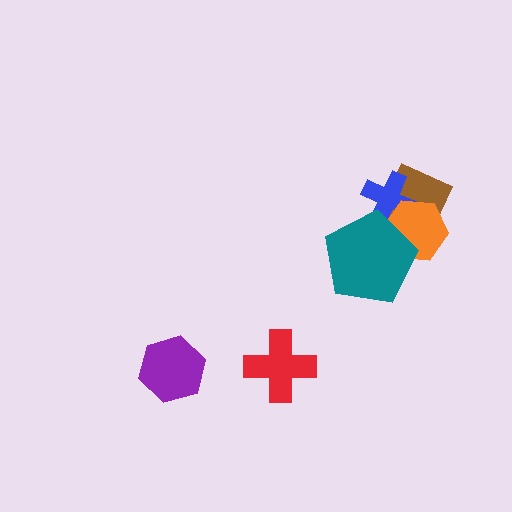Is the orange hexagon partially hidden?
Yes, it is partially covered by another shape.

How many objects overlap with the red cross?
0 objects overlap with the red cross.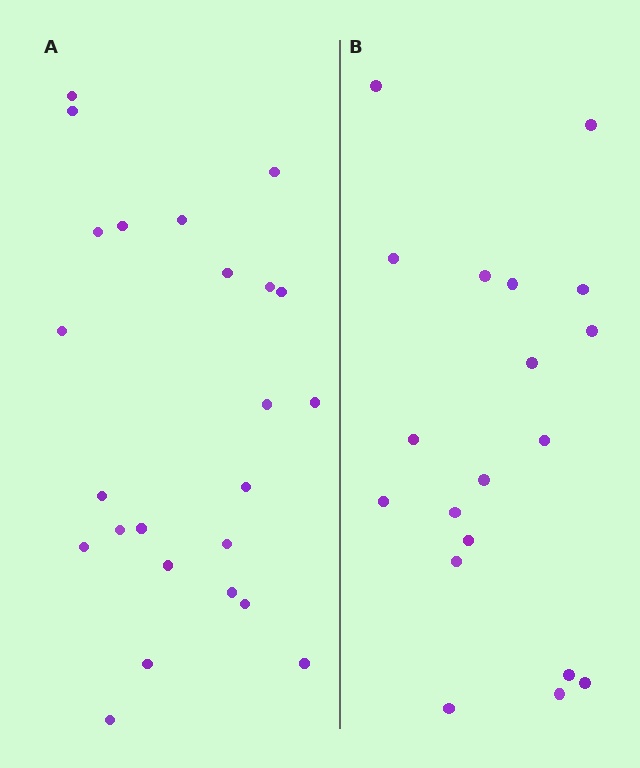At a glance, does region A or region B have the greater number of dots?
Region A (the left region) has more dots.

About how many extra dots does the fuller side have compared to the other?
Region A has about 5 more dots than region B.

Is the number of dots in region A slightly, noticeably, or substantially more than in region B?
Region A has noticeably more, but not dramatically so. The ratio is roughly 1.3 to 1.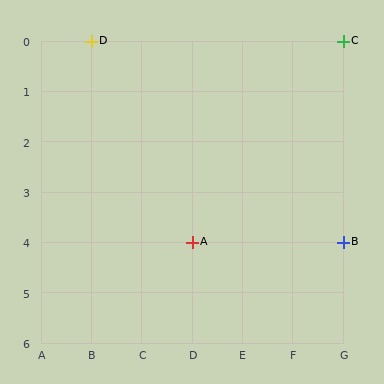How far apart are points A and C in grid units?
Points A and C are 3 columns and 4 rows apart (about 5.0 grid units diagonally).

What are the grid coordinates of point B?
Point B is at grid coordinates (G, 4).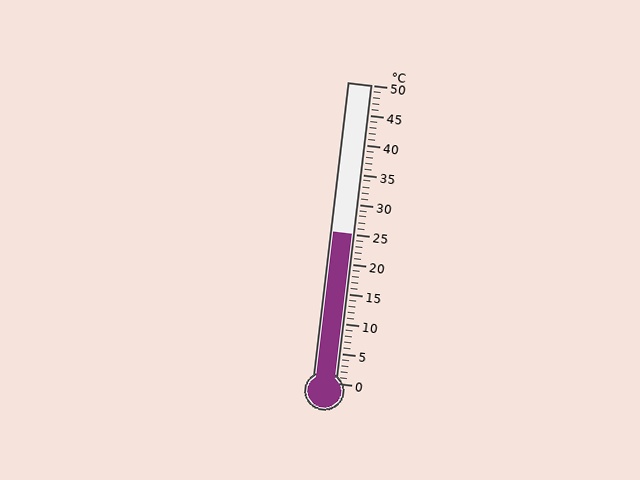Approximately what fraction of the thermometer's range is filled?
The thermometer is filled to approximately 50% of its range.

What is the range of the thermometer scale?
The thermometer scale ranges from 0°C to 50°C.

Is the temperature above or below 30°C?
The temperature is below 30°C.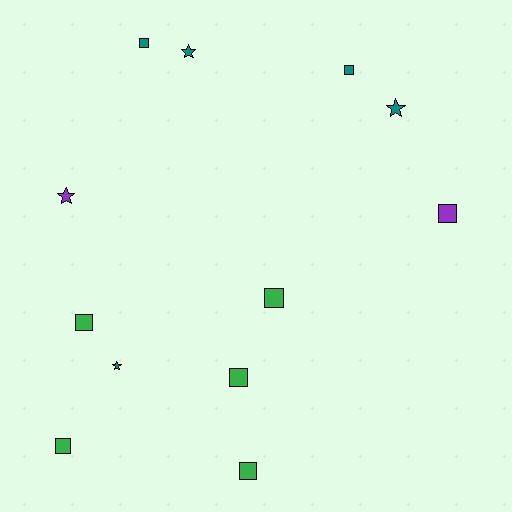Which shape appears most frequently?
Square, with 8 objects.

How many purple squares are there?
There is 1 purple square.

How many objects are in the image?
There are 12 objects.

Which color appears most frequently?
Teal, with 5 objects.